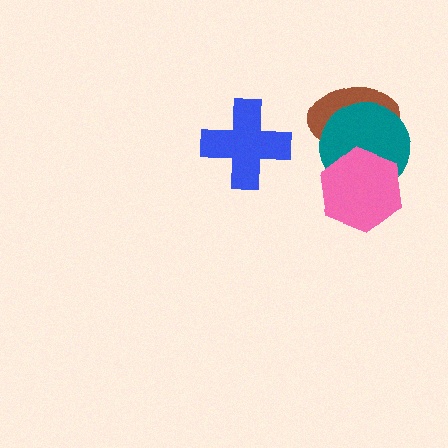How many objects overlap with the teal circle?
2 objects overlap with the teal circle.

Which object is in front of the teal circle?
The pink hexagon is in front of the teal circle.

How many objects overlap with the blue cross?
0 objects overlap with the blue cross.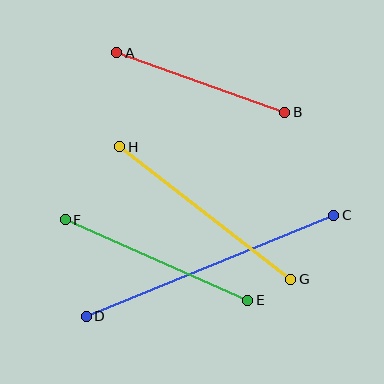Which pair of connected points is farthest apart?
Points C and D are farthest apart.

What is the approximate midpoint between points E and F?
The midpoint is at approximately (157, 260) pixels.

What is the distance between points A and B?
The distance is approximately 178 pixels.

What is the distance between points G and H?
The distance is approximately 216 pixels.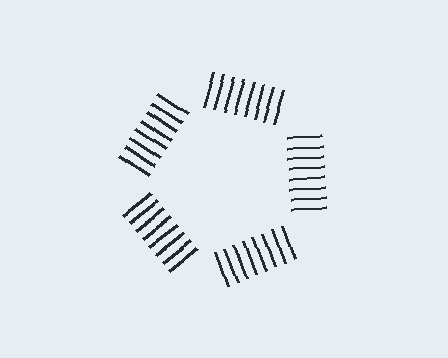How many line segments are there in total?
40 — 8 along each of the 5 edges.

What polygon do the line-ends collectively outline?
An illusory pentagon — the line segments terminate on its edges but no continuous stroke is drawn.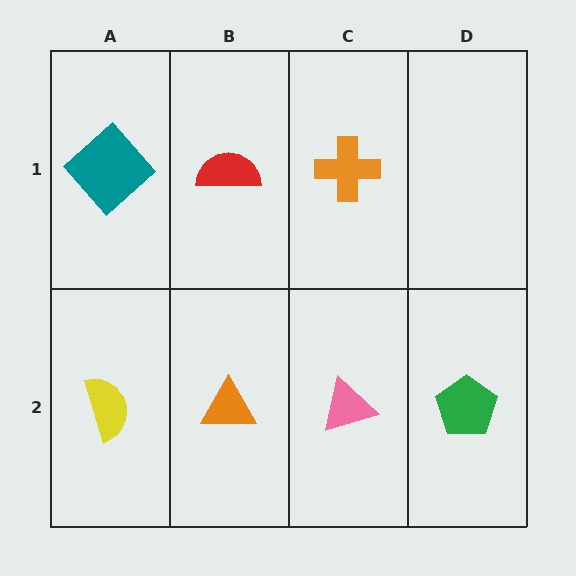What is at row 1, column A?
A teal diamond.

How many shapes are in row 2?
4 shapes.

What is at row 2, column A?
A yellow semicircle.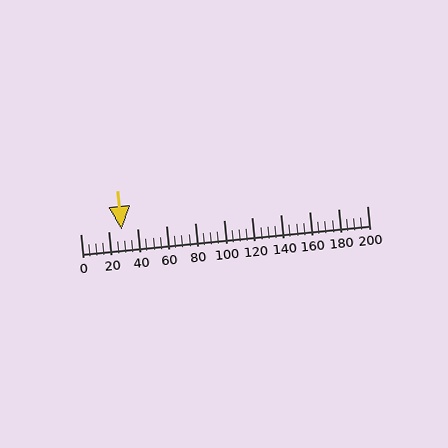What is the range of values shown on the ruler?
The ruler shows values from 0 to 200.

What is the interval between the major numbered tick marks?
The major tick marks are spaced 20 units apart.